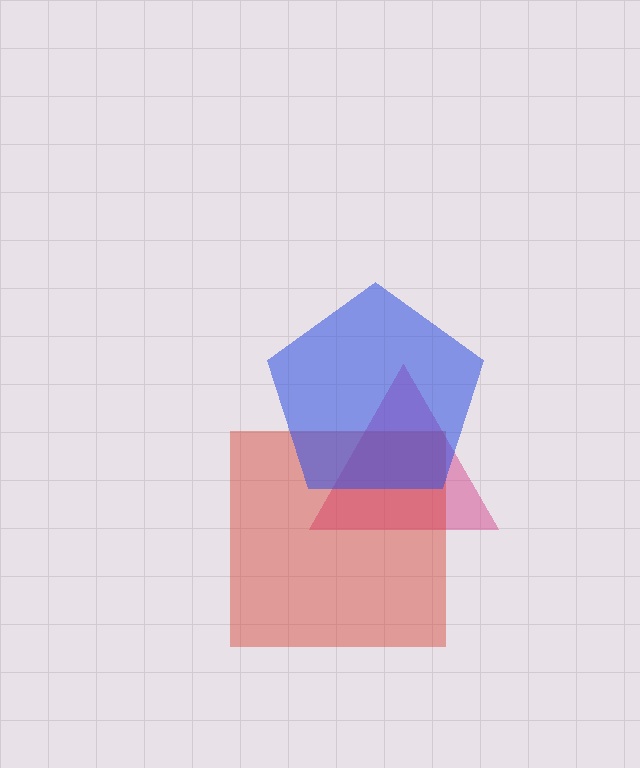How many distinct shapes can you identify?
There are 3 distinct shapes: a magenta triangle, a red square, a blue pentagon.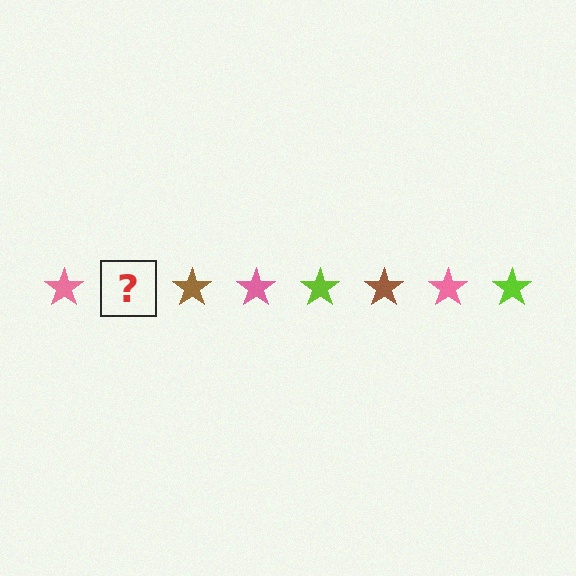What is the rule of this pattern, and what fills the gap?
The rule is that the pattern cycles through pink, lime, brown stars. The gap should be filled with a lime star.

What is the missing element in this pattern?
The missing element is a lime star.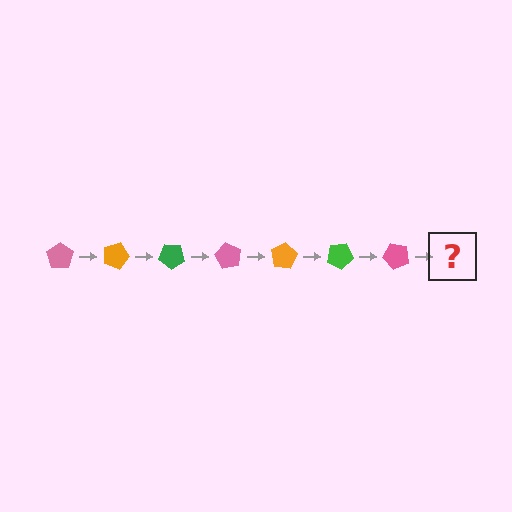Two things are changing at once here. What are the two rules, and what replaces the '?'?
The two rules are that it rotates 20 degrees each step and the color cycles through pink, orange, and green. The '?' should be an orange pentagon, rotated 140 degrees from the start.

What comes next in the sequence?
The next element should be an orange pentagon, rotated 140 degrees from the start.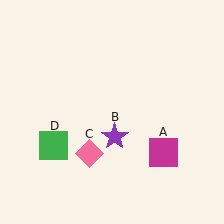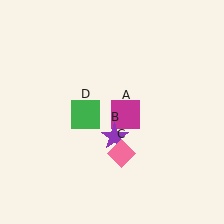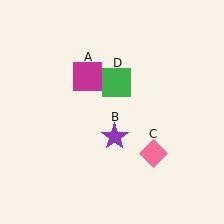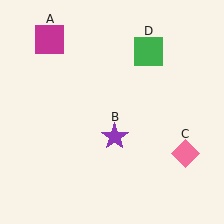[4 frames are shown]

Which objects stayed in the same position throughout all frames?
Purple star (object B) remained stationary.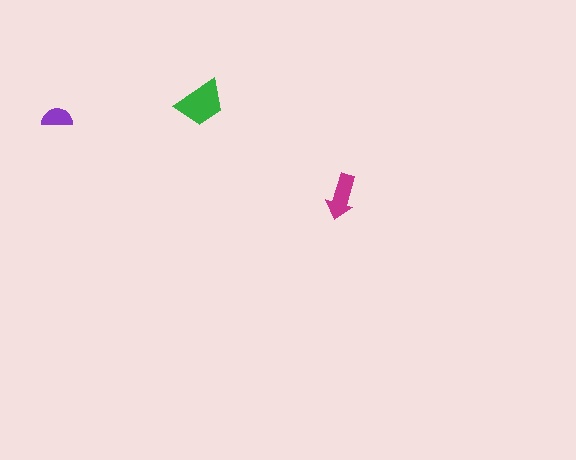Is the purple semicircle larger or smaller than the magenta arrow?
Smaller.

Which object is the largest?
The green trapezoid.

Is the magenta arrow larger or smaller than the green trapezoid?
Smaller.